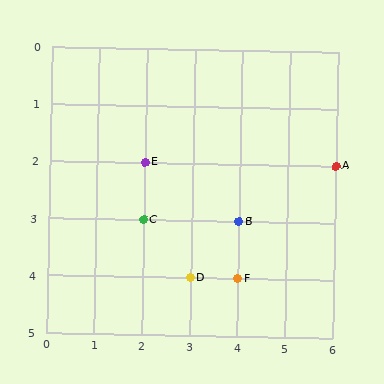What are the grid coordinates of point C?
Point C is at grid coordinates (2, 3).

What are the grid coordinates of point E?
Point E is at grid coordinates (2, 2).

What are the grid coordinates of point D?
Point D is at grid coordinates (3, 4).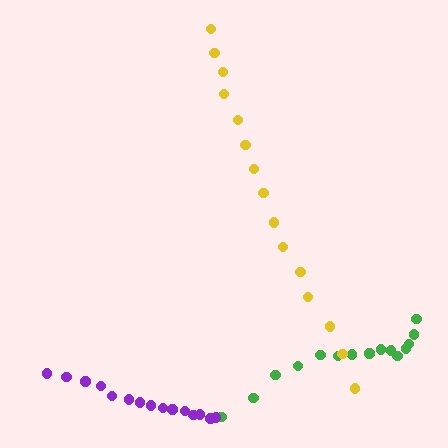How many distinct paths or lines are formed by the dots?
There are 3 distinct paths.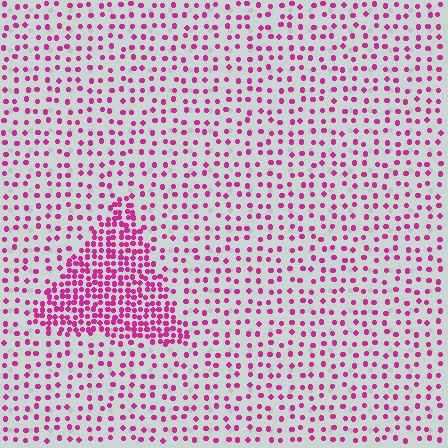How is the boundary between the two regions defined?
The boundary is defined by a change in element density (approximately 2.6x ratio). All elements are the same color, size, and shape.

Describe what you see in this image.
The image contains small magenta elements arranged at two different densities. A triangle-shaped region is visible where the elements are more densely packed than the surrounding area.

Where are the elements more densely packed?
The elements are more densely packed inside the triangle boundary.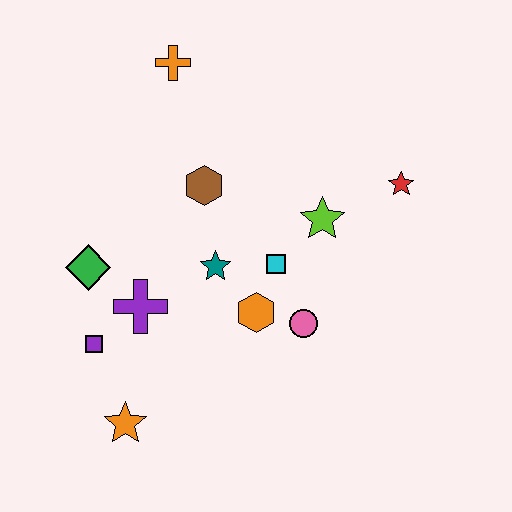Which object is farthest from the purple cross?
The red star is farthest from the purple cross.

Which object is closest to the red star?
The lime star is closest to the red star.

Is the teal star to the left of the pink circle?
Yes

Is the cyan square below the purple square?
No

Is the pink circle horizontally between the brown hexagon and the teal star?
No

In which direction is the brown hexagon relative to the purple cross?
The brown hexagon is above the purple cross.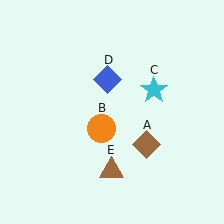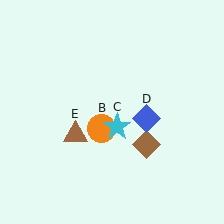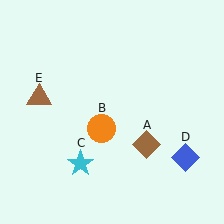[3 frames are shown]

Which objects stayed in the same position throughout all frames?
Brown diamond (object A) and orange circle (object B) remained stationary.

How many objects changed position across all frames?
3 objects changed position: cyan star (object C), blue diamond (object D), brown triangle (object E).